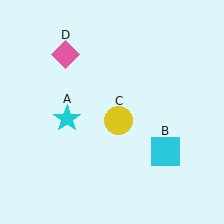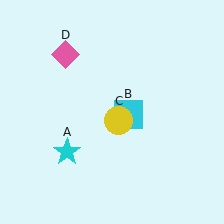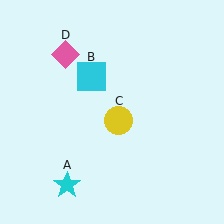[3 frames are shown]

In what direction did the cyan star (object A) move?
The cyan star (object A) moved down.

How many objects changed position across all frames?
2 objects changed position: cyan star (object A), cyan square (object B).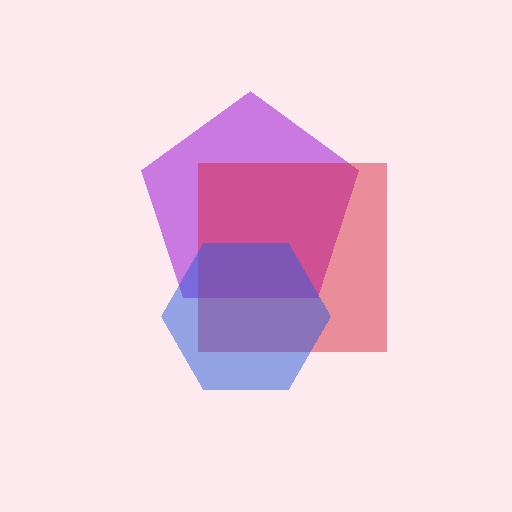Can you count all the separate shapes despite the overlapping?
Yes, there are 3 separate shapes.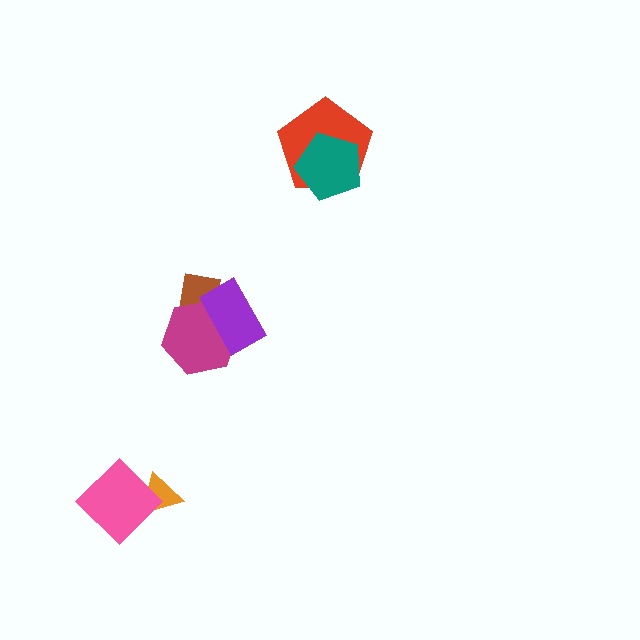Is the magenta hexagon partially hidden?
Yes, it is partially covered by another shape.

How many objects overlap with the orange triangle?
1 object overlaps with the orange triangle.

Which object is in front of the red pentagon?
The teal pentagon is in front of the red pentagon.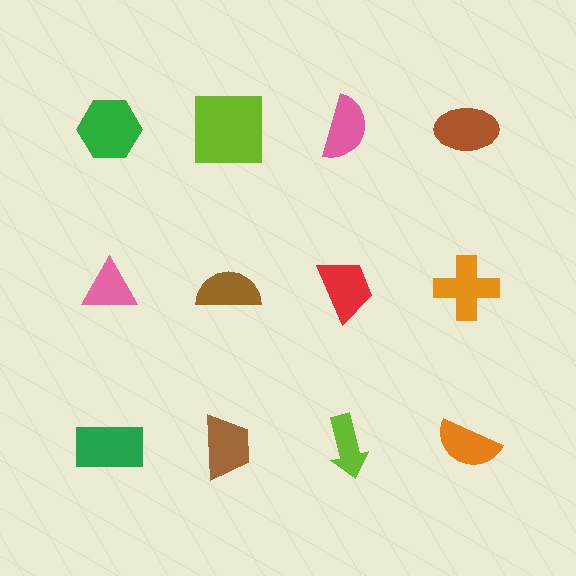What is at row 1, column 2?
A lime square.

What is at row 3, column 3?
A lime arrow.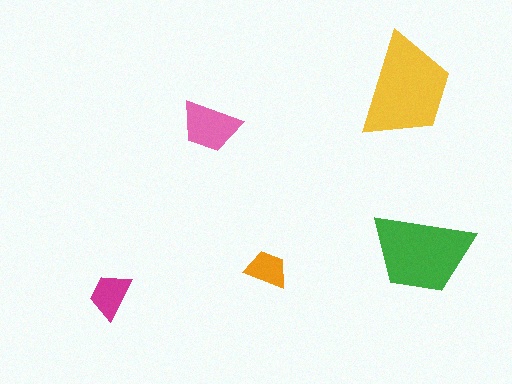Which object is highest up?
The yellow trapezoid is topmost.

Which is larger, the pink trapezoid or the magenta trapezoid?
The pink one.